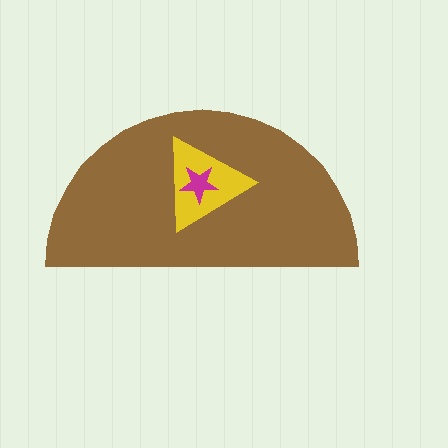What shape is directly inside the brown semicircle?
The yellow triangle.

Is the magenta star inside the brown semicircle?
Yes.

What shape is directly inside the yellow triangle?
The magenta star.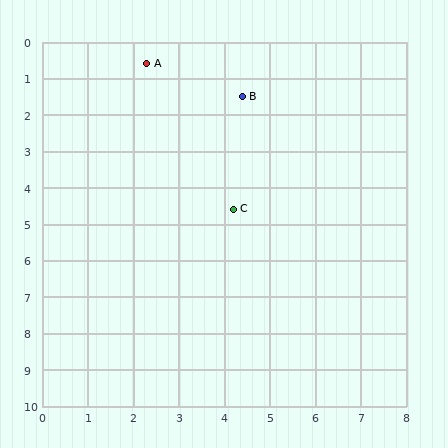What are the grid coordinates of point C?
Point C is at approximately (4.2, 4.6).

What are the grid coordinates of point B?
Point B is at approximately (4.4, 1.5).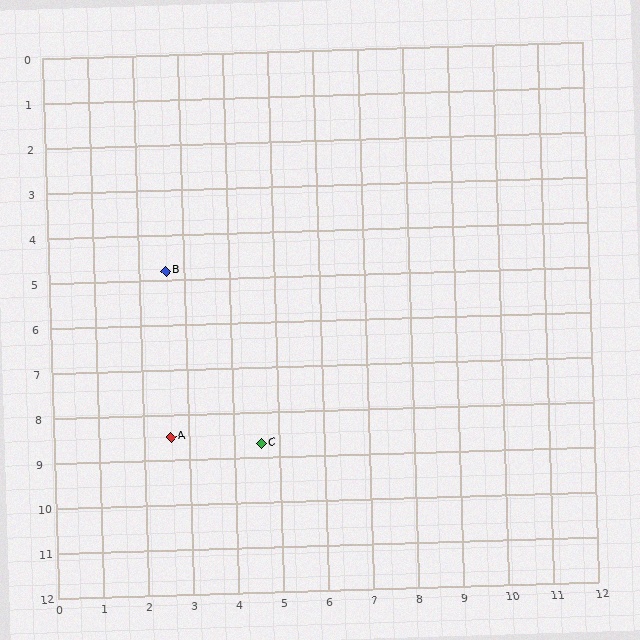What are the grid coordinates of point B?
Point B is at approximately (2.6, 4.8).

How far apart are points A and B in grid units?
Points A and B are about 3.7 grid units apart.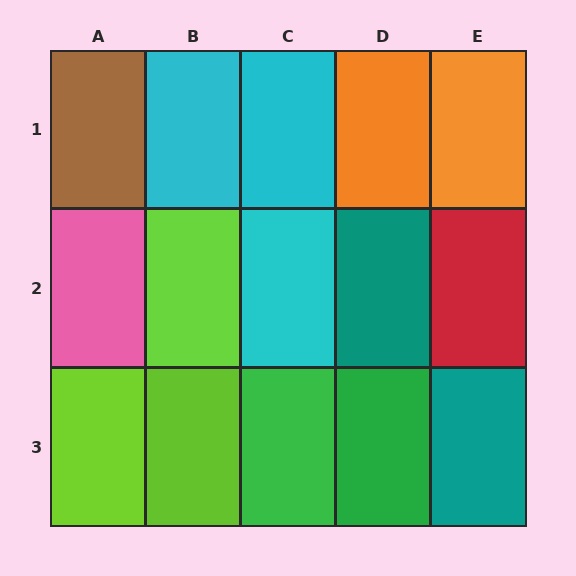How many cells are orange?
2 cells are orange.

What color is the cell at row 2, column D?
Teal.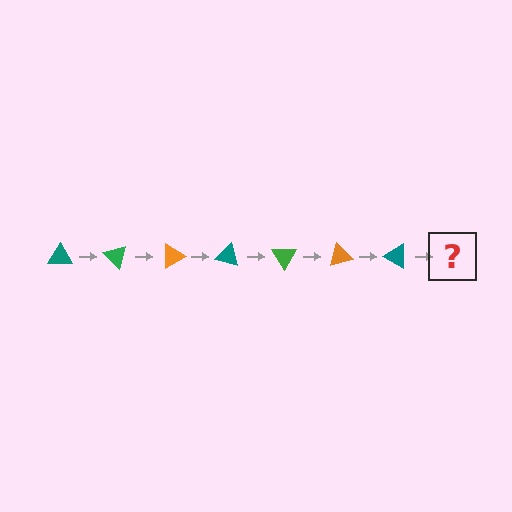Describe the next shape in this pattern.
It should be a green triangle, rotated 315 degrees from the start.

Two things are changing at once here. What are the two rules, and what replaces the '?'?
The two rules are that it rotates 45 degrees each step and the color cycles through teal, green, and orange. The '?' should be a green triangle, rotated 315 degrees from the start.